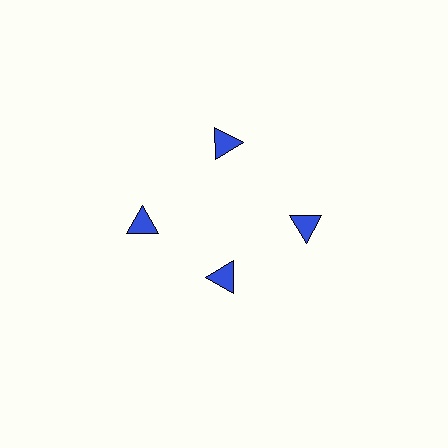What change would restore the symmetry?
The symmetry would be restored by moving it outward, back onto the ring so that all 4 triangles sit at equal angles and equal distance from the center.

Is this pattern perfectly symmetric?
No. The 4 blue triangles are arranged in a ring, but one element near the 6 o'clock position is pulled inward toward the center, breaking the 4-fold rotational symmetry.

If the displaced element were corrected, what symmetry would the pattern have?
It would have 4-fold rotational symmetry — the pattern would map onto itself every 90 degrees.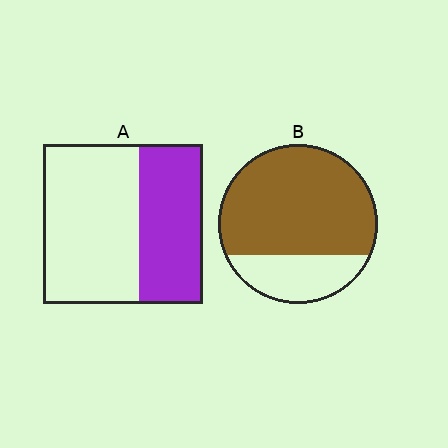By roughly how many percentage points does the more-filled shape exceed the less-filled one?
By roughly 35 percentage points (B over A).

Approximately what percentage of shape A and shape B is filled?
A is approximately 40% and B is approximately 75%.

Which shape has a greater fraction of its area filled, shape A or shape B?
Shape B.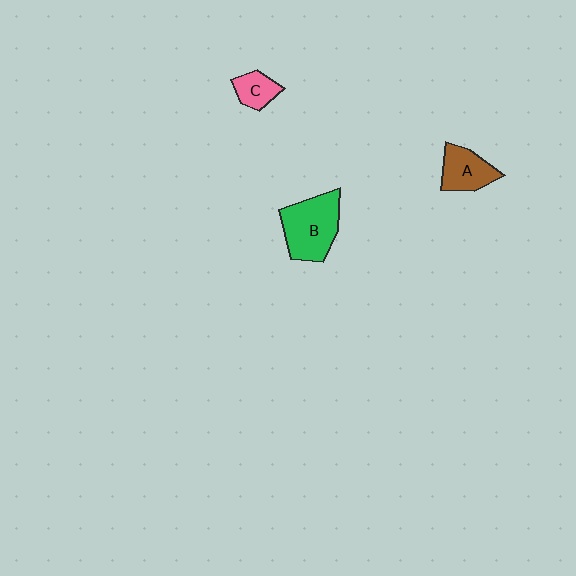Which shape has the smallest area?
Shape C (pink).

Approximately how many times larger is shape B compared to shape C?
Approximately 2.5 times.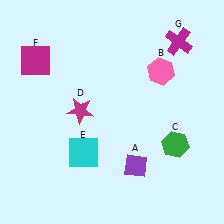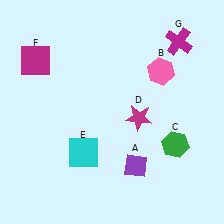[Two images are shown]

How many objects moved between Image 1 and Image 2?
1 object moved between the two images.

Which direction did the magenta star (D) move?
The magenta star (D) moved right.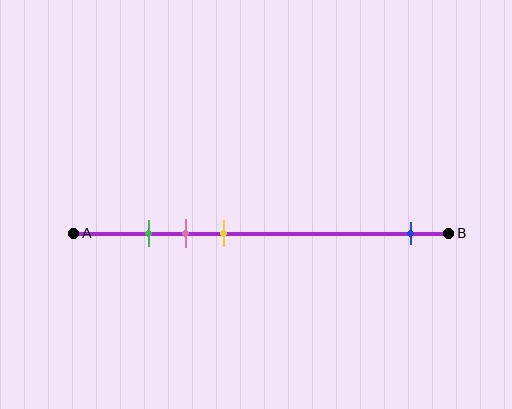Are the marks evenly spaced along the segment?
No, the marks are not evenly spaced.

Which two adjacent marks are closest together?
The green and pink marks are the closest adjacent pair.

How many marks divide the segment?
There are 4 marks dividing the segment.